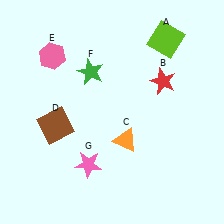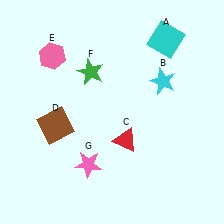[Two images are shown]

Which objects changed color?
A changed from lime to cyan. B changed from red to cyan. C changed from orange to red.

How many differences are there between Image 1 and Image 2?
There are 3 differences between the two images.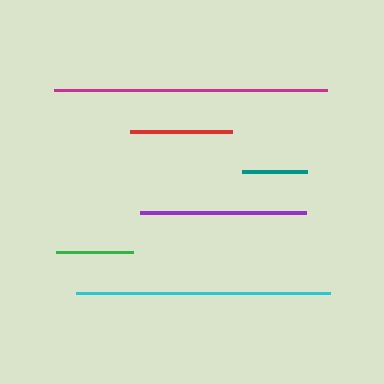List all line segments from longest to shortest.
From longest to shortest: magenta, cyan, purple, red, green, teal.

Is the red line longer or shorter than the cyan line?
The cyan line is longer than the red line.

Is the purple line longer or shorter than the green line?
The purple line is longer than the green line.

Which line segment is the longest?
The magenta line is the longest at approximately 274 pixels.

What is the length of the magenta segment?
The magenta segment is approximately 274 pixels long.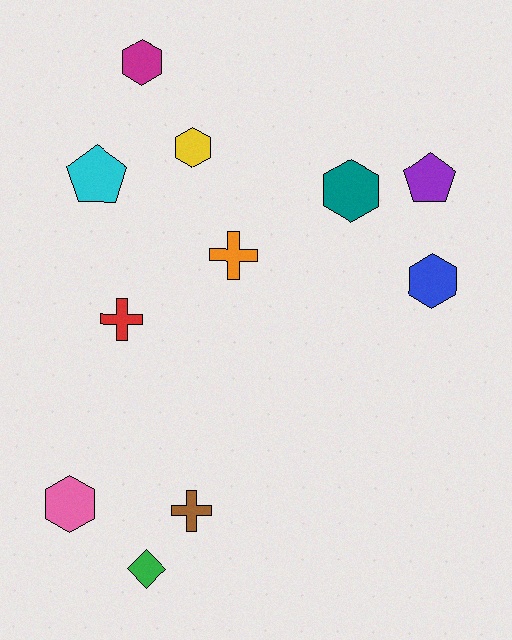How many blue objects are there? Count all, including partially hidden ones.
There is 1 blue object.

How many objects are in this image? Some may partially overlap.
There are 11 objects.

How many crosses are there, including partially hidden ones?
There are 3 crosses.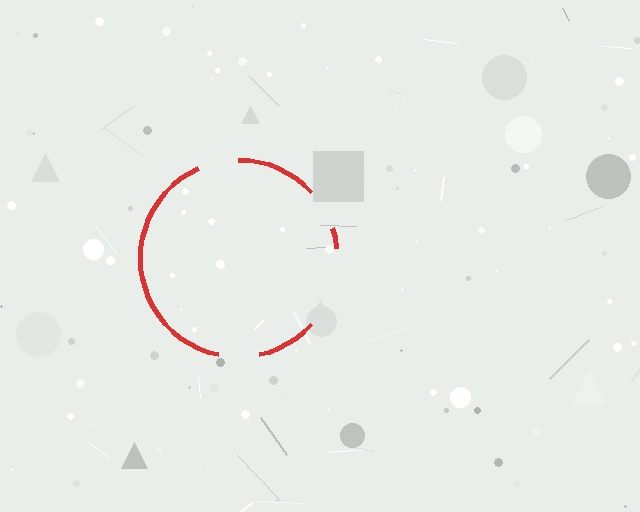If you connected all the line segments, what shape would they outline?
They would outline a circle.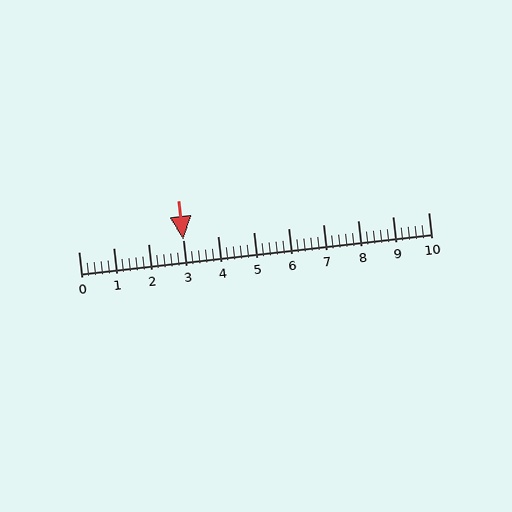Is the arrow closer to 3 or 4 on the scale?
The arrow is closer to 3.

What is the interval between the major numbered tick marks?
The major tick marks are spaced 1 units apart.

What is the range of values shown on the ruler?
The ruler shows values from 0 to 10.